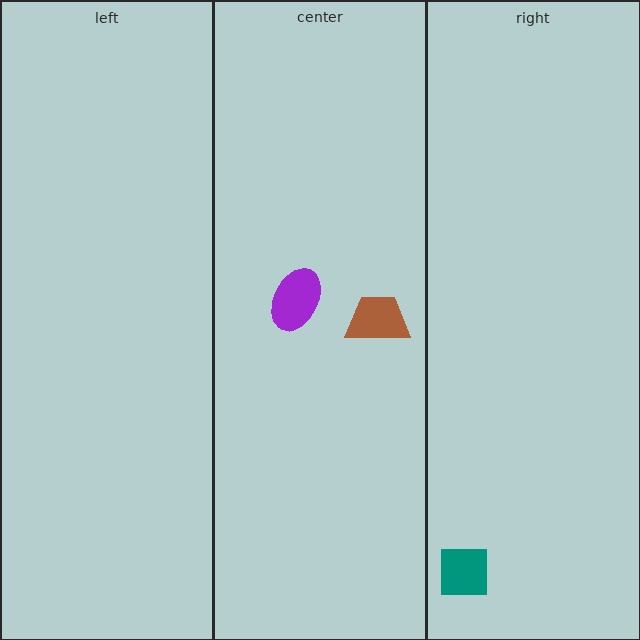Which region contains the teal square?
The right region.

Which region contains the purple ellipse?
The center region.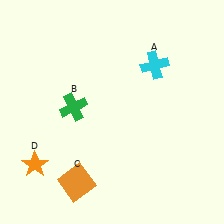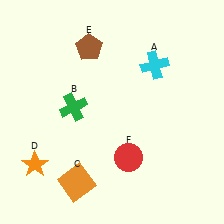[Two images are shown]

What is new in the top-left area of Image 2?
A brown pentagon (E) was added in the top-left area of Image 2.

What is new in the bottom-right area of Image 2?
A red circle (F) was added in the bottom-right area of Image 2.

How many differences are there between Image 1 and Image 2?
There are 2 differences between the two images.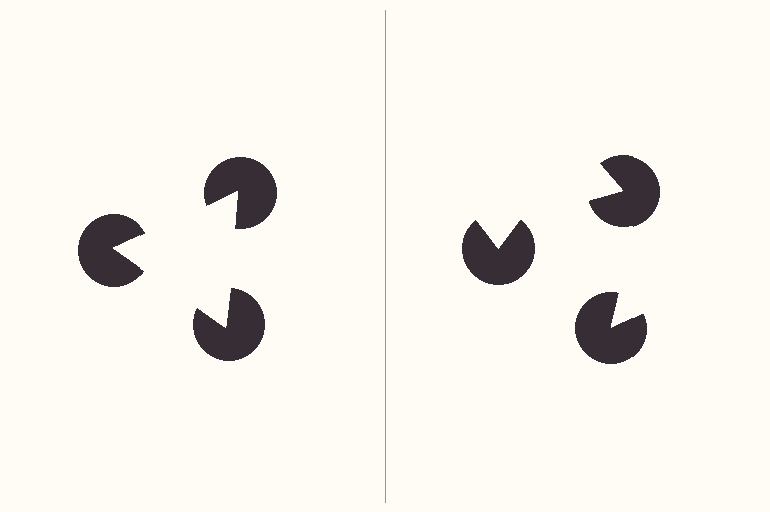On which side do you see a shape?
An illusory triangle appears on the left side. On the right side the wedge cuts are rotated, so no coherent shape forms.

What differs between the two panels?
The pac-man discs are positioned identically on both sides; only the wedge orientations differ. On the left they align to a triangle; on the right they are misaligned.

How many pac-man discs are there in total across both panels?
6 — 3 on each side.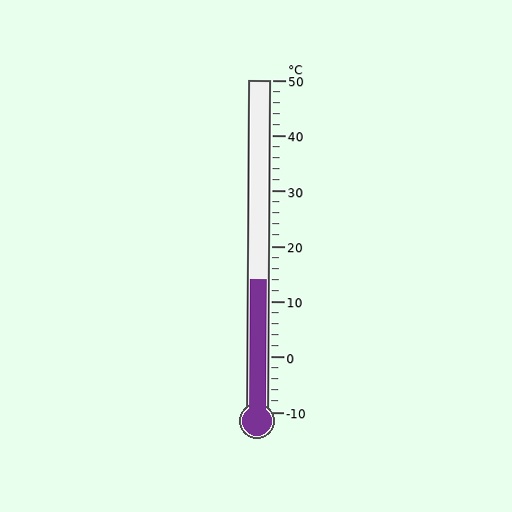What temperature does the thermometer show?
The thermometer shows approximately 14°C.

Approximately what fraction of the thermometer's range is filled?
The thermometer is filled to approximately 40% of its range.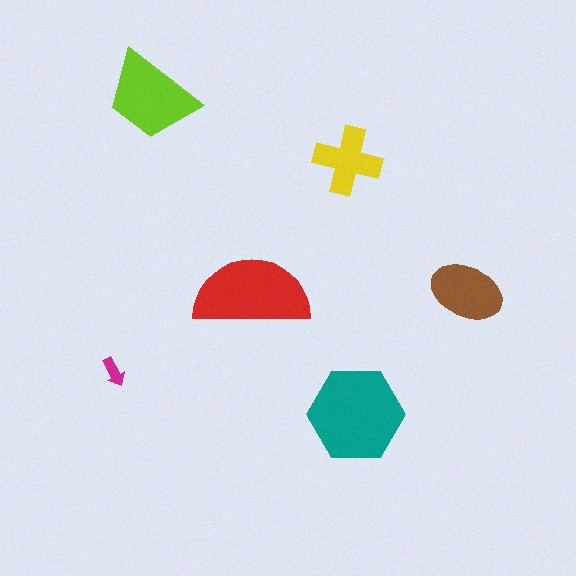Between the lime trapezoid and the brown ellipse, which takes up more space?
The lime trapezoid.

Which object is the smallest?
The magenta arrow.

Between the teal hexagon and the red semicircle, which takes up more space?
The teal hexagon.